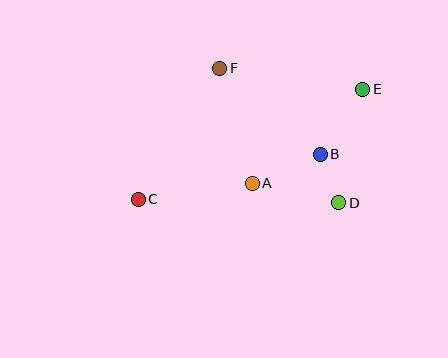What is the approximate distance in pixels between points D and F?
The distance between D and F is approximately 180 pixels.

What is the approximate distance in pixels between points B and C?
The distance between B and C is approximately 187 pixels.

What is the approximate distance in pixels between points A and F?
The distance between A and F is approximately 120 pixels.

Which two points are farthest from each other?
Points C and E are farthest from each other.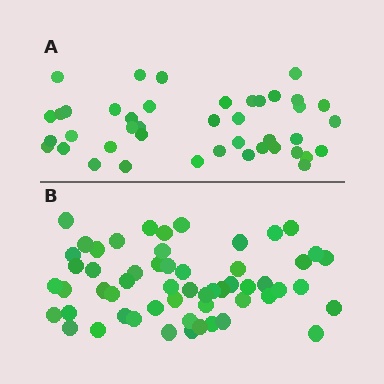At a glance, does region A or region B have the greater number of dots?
Region B (the bottom region) has more dots.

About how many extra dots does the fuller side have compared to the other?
Region B has approximately 15 more dots than region A.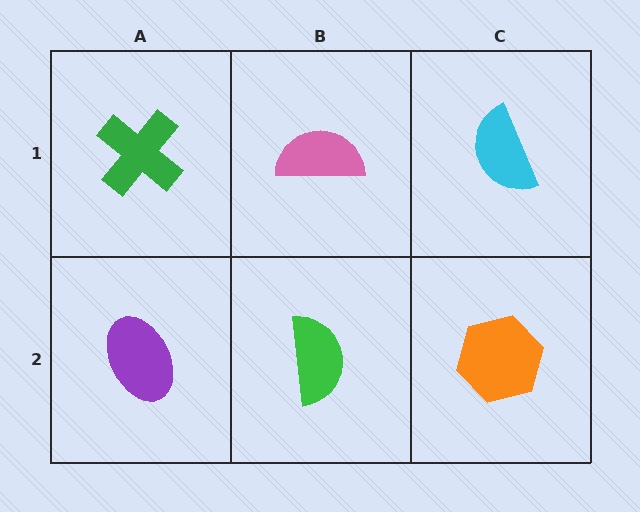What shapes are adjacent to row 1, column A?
A purple ellipse (row 2, column A), a pink semicircle (row 1, column B).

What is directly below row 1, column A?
A purple ellipse.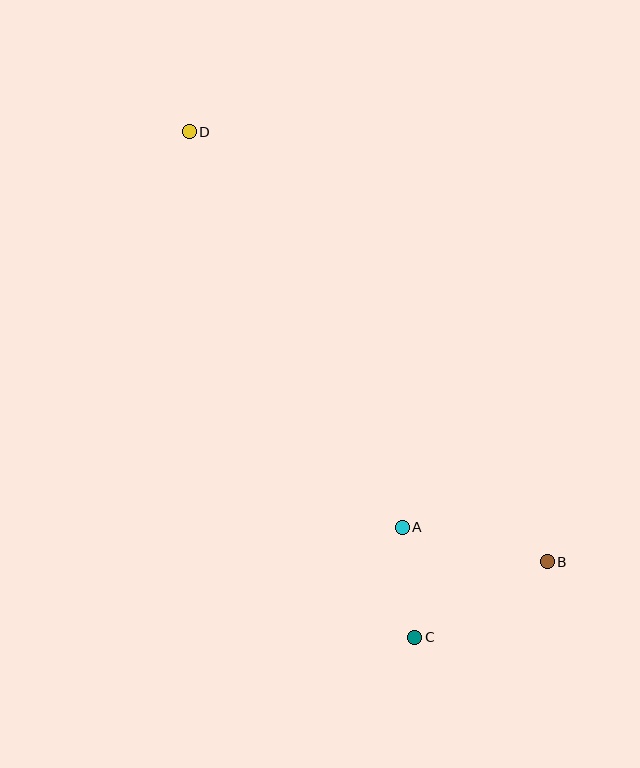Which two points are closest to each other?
Points A and C are closest to each other.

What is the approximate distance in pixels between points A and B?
The distance between A and B is approximately 149 pixels.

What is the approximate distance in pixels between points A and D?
The distance between A and D is approximately 449 pixels.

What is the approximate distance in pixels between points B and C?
The distance between B and C is approximately 153 pixels.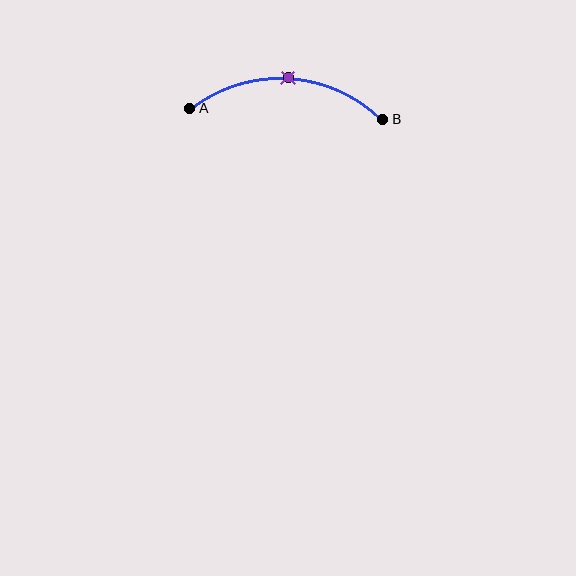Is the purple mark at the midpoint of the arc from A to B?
Yes. The purple mark lies on the arc at equal arc-length from both A and B — it is the arc midpoint.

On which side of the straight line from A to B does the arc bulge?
The arc bulges above the straight line connecting A and B.